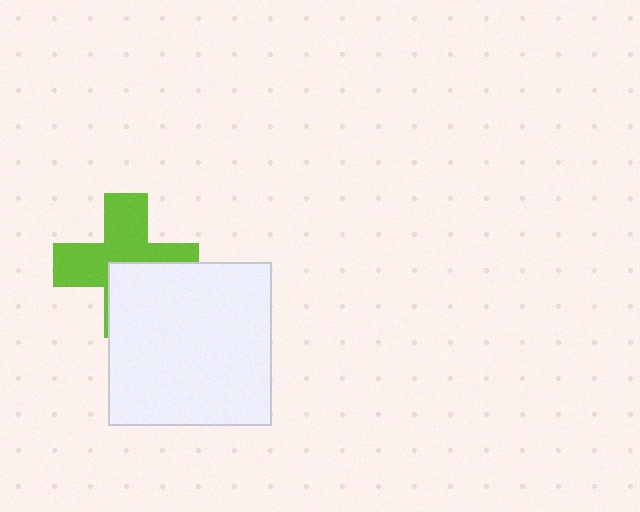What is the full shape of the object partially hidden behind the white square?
The partially hidden object is a lime cross.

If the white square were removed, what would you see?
You would see the complete lime cross.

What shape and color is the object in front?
The object in front is a white square.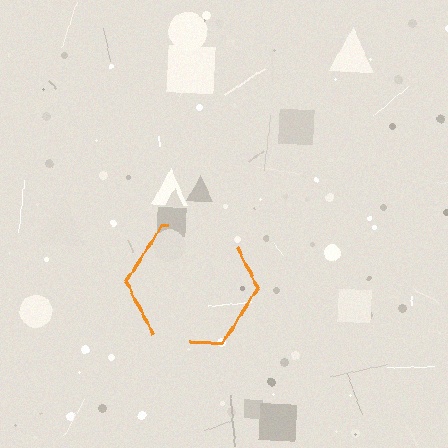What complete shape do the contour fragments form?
The contour fragments form a hexagon.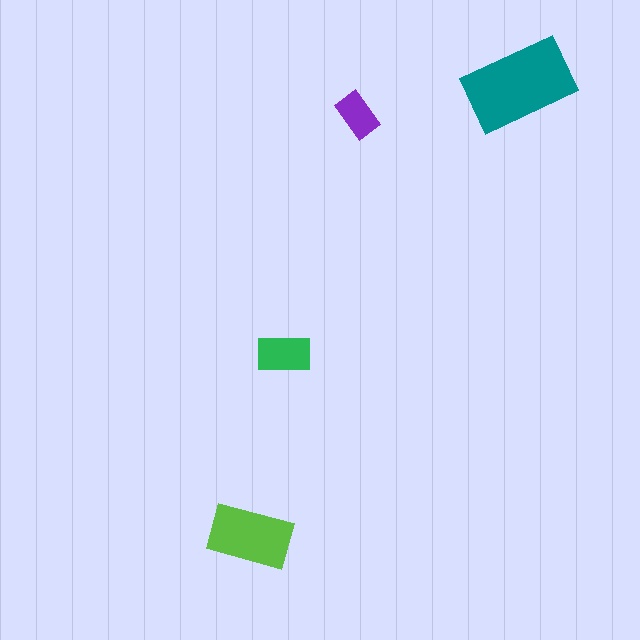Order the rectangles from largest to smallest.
the teal one, the lime one, the green one, the purple one.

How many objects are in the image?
There are 4 objects in the image.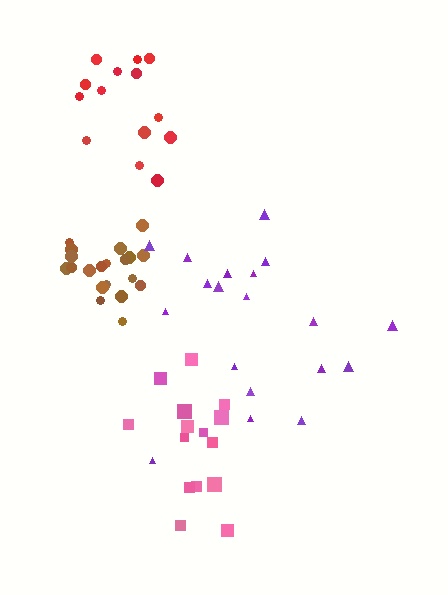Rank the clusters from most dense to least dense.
brown, pink, red, purple.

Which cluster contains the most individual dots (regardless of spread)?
Brown (20).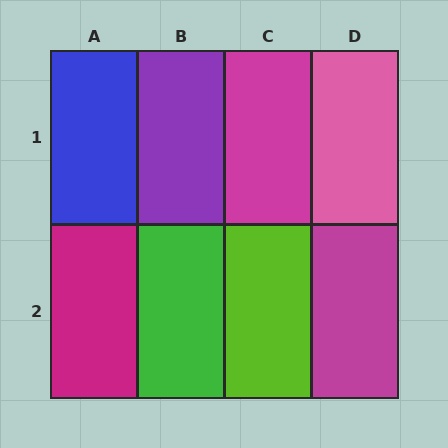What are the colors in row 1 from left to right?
Blue, purple, magenta, pink.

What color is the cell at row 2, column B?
Green.